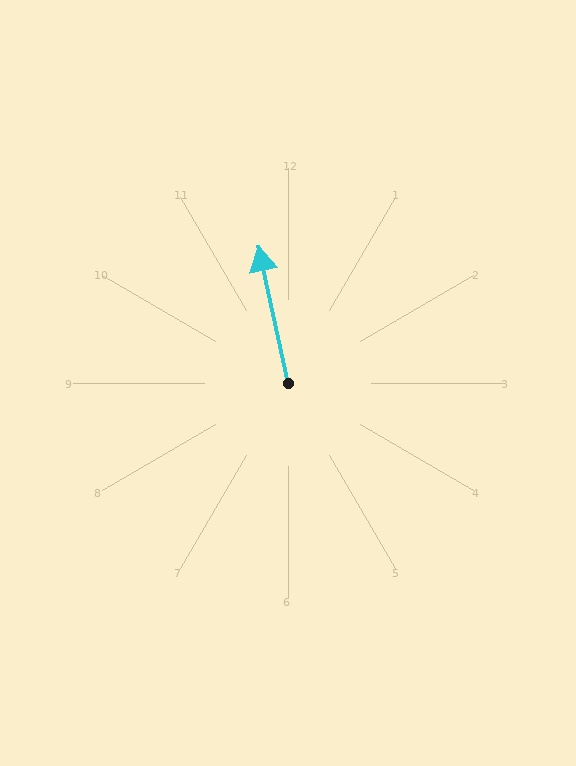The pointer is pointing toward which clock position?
Roughly 12 o'clock.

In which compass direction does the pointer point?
North.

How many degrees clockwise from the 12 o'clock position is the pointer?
Approximately 348 degrees.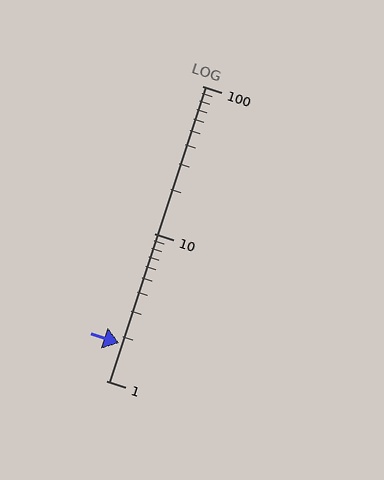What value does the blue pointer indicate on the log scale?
The pointer indicates approximately 1.8.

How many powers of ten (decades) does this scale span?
The scale spans 2 decades, from 1 to 100.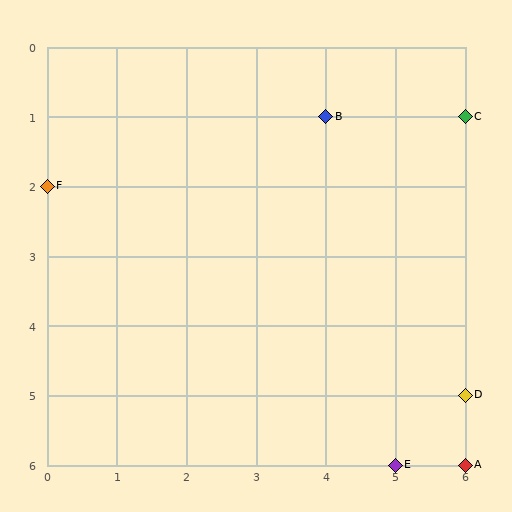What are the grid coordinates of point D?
Point D is at grid coordinates (6, 5).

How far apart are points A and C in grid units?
Points A and C are 5 rows apart.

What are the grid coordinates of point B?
Point B is at grid coordinates (4, 1).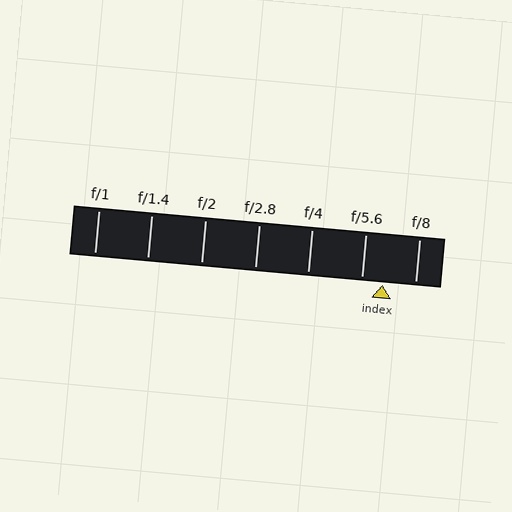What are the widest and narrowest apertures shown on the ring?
The widest aperture shown is f/1 and the narrowest is f/8.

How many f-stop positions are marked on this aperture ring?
There are 7 f-stop positions marked.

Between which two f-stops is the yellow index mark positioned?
The index mark is between f/5.6 and f/8.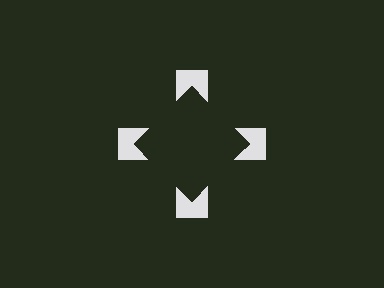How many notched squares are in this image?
There are 4 — one at each vertex of the illusory square.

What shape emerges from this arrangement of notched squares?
An illusory square — its edges are inferred from the aligned wedge cuts in the notched squares, not physically drawn.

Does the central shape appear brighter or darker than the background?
It typically appears slightly darker than the background, even though no actual brightness change is drawn.